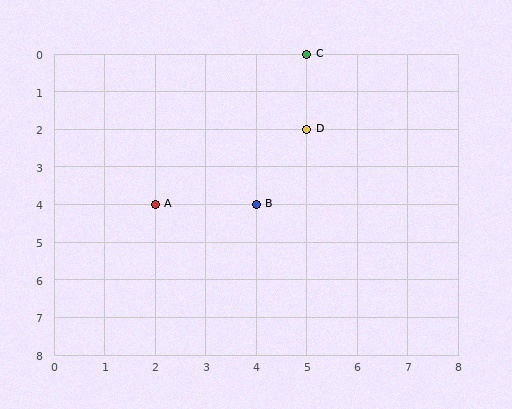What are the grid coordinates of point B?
Point B is at grid coordinates (4, 4).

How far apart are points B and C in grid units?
Points B and C are 1 column and 4 rows apart (about 4.1 grid units diagonally).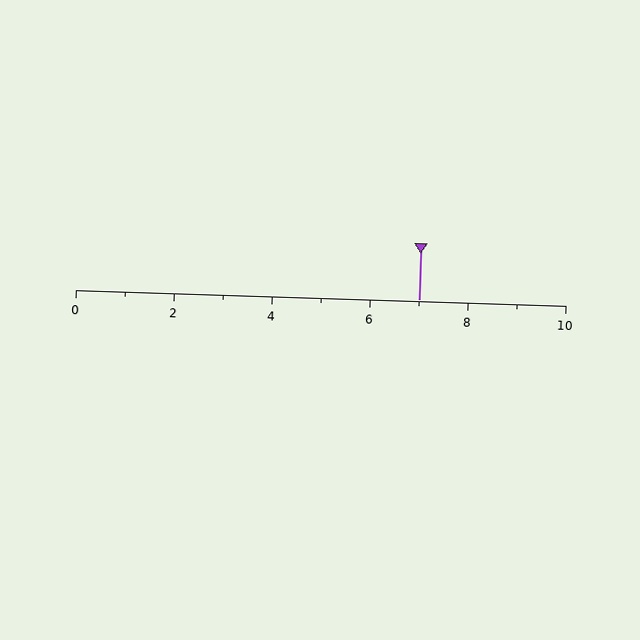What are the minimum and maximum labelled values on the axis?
The axis runs from 0 to 10.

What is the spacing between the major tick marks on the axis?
The major ticks are spaced 2 apart.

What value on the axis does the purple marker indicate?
The marker indicates approximately 7.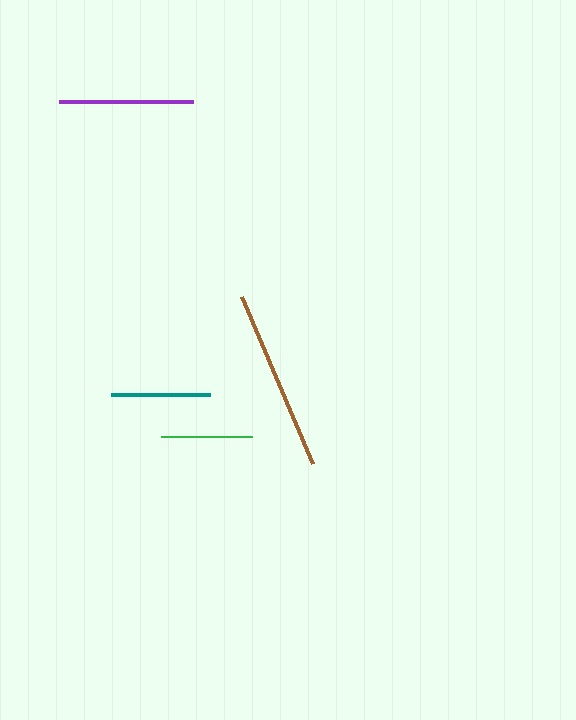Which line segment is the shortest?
The green line is the shortest at approximately 91 pixels.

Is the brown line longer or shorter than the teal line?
The brown line is longer than the teal line.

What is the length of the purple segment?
The purple segment is approximately 134 pixels long.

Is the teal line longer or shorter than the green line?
The teal line is longer than the green line.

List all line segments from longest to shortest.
From longest to shortest: brown, purple, teal, green.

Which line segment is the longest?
The brown line is the longest at approximately 182 pixels.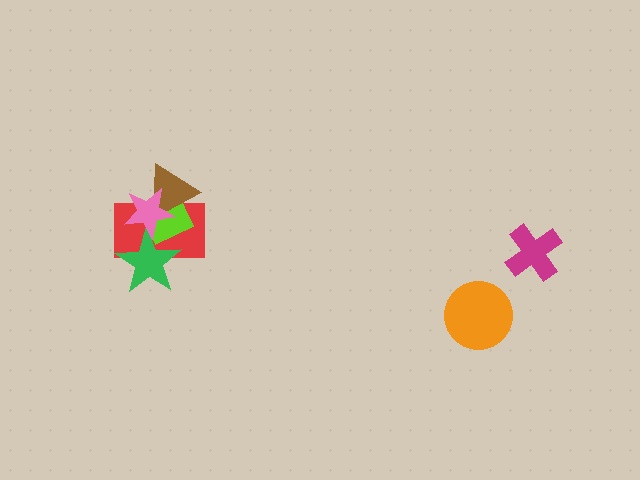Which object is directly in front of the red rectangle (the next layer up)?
The lime diamond is directly in front of the red rectangle.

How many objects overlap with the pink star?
4 objects overlap with the pink star.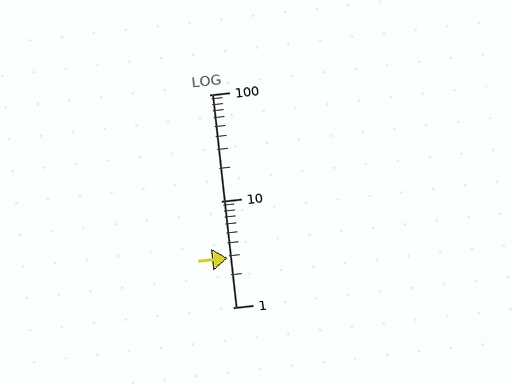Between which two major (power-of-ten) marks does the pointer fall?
The pointer is between 1 and 10.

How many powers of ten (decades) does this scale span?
The scale spans 2 decades, from 1 to 100.